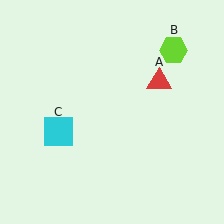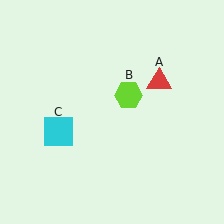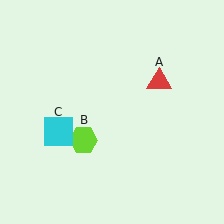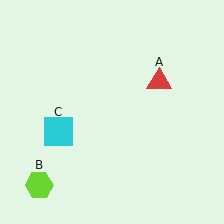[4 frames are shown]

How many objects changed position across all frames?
1 object changed position: lime hexagon (object B).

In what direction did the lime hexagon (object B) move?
The lime hexagon (object B) moved down and to the left.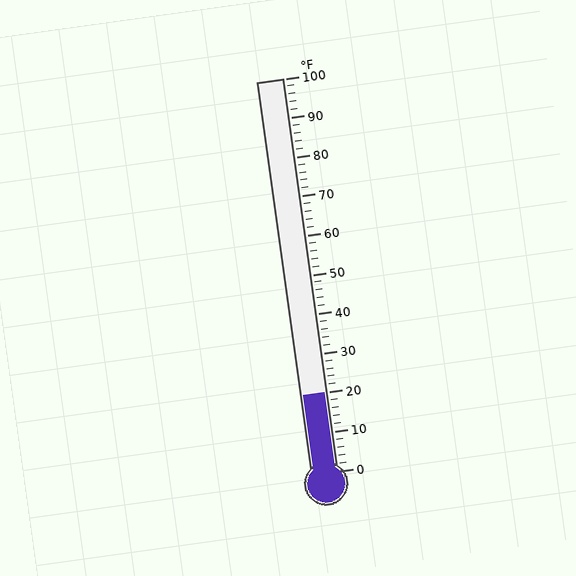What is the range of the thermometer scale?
The thermometer scale ranges from 0°F to 100°F.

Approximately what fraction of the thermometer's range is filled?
The thermometer is filled to approximately 20% of its range.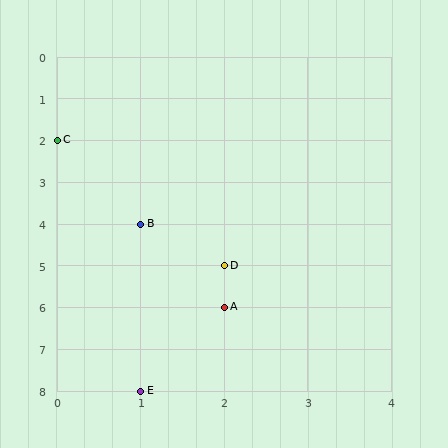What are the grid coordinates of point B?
Point B is at grid coordinates (1, 4).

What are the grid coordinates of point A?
Point A is at grid coordinates (2, 6).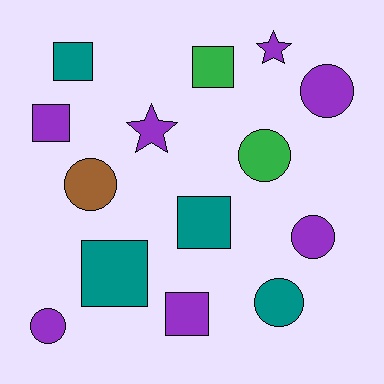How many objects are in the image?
There are 14 objects.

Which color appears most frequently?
Purple, with 7 objects.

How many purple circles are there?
There are 3 purple circles.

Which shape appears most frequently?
Circle, with 6 objects.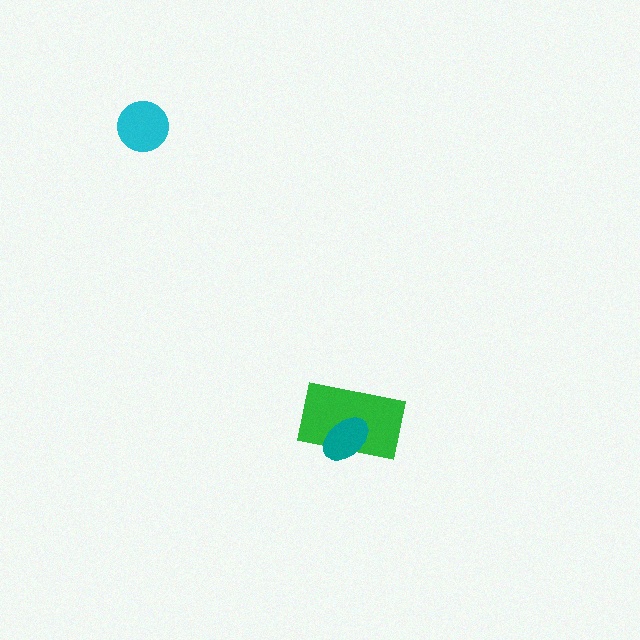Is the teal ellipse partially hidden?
No, no other shape covers it.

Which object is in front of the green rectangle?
The teal ellipse is in front of the green rectangle.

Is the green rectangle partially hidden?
Yes, it is partially covered by another shape.